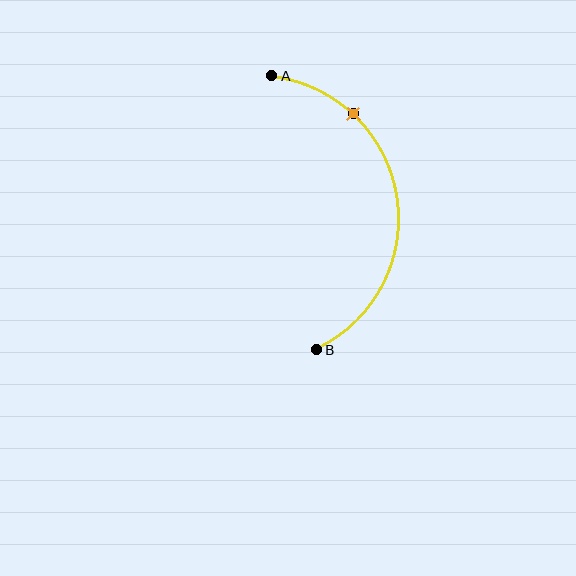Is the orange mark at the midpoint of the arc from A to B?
No. The orange mark lies on the arc but is closer to endpoint A. The arc midpoint would be at the point on the curve equidistant along the arc from both A and B.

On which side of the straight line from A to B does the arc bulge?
The arc bulges to the right of the straight line connecting A and B.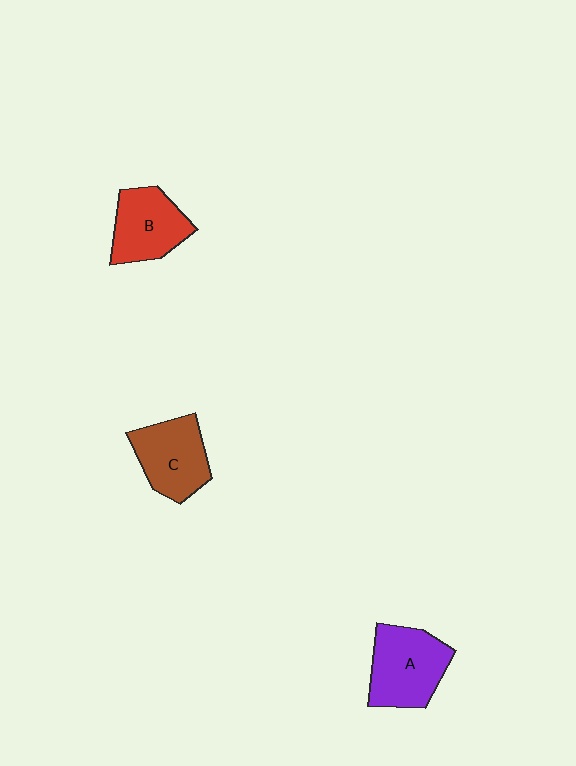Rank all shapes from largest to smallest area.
From largest to smallest: A (purple), C (brown), B (red).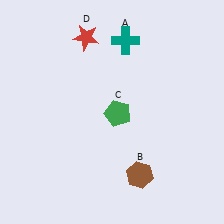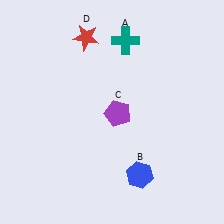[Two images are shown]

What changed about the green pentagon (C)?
In Image 1, C is green. In Image 2, it changed to purple.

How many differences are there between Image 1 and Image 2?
There are 2 differences between the two images.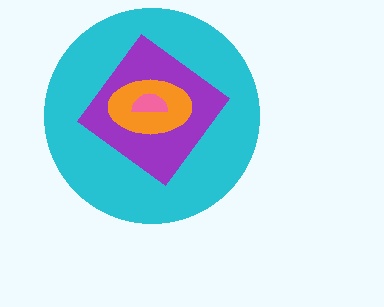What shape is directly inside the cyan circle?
The purple diamond.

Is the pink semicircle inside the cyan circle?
Yes.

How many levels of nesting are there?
4.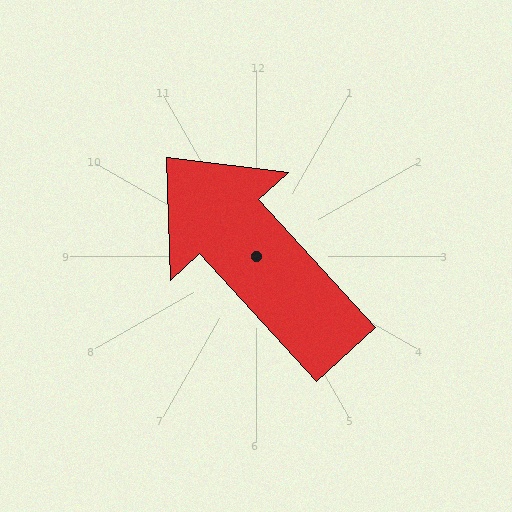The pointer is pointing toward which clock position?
Roughly 11 o'clock.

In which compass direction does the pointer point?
Northwest.